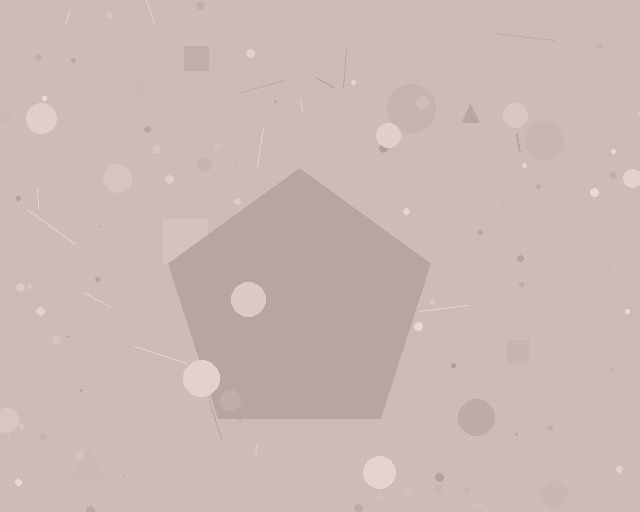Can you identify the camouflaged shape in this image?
The camouflaged shape is a pentagon.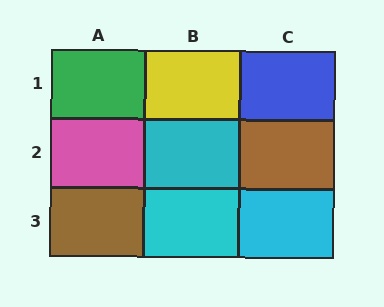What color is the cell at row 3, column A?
Brown.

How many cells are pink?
1 cell is pink.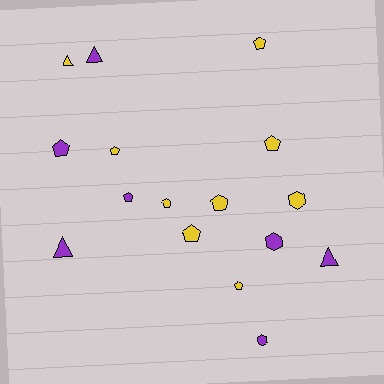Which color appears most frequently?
Yellow, with 9 objects.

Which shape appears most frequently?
Pentagon, with 9 objects.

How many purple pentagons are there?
There are 2 purple pentagons.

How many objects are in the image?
There are 16 objects.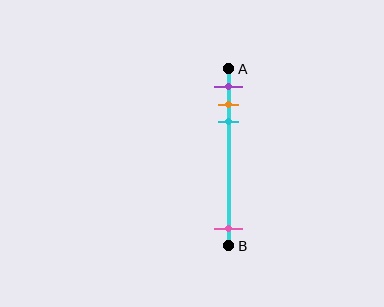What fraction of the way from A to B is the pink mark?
The pink mark is approximately 90% (0.9) of the way from A to B.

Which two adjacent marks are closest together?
The orange and cyan marks are the closest adjacent pair.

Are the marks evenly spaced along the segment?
No, the marks are not evenly spaced.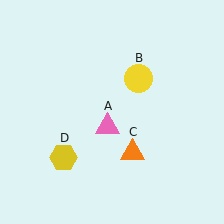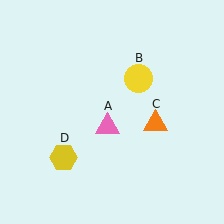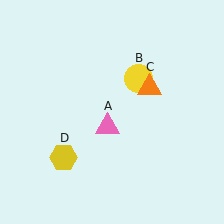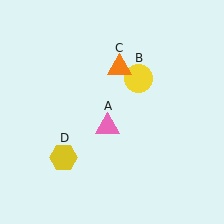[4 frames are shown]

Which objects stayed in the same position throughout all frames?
Pink triangle (object A) and yellow circle (object B) and yellow hexagon (object D) remained stationary.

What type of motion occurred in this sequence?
The orange triangle (object C) rotated counterclockwise around the center of the scene.